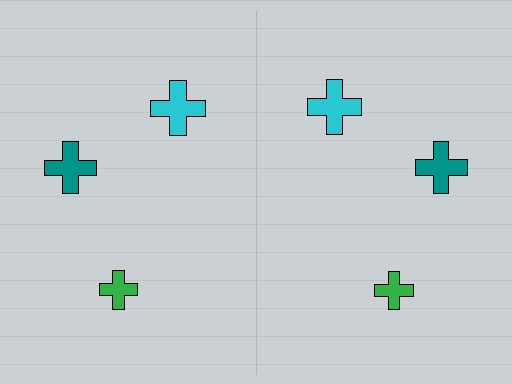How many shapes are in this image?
There are 6 shapes in this image.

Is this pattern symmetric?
Yes, this pattern has bilateral (reflection) symmetry.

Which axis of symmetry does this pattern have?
The pattern has a vertical axis of symmetry running through the center of the image.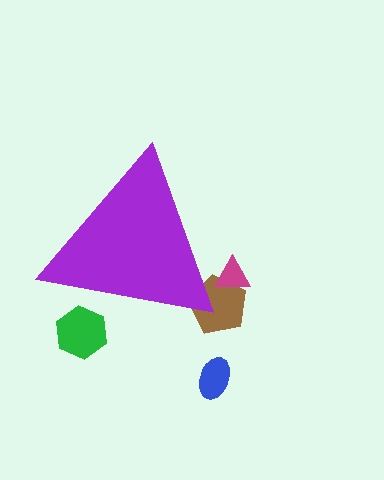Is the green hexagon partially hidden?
Yes, the green hexagon is partially hidden behind the purple triangle.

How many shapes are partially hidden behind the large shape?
3 shapes are partially hidden.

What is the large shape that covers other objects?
A purple triangle.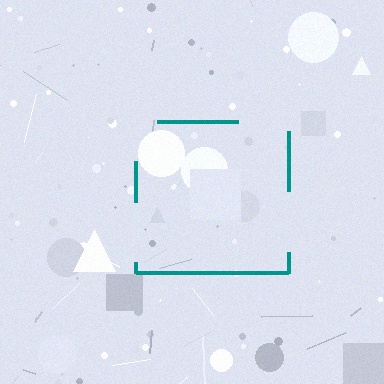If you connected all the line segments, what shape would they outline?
They would outline a square.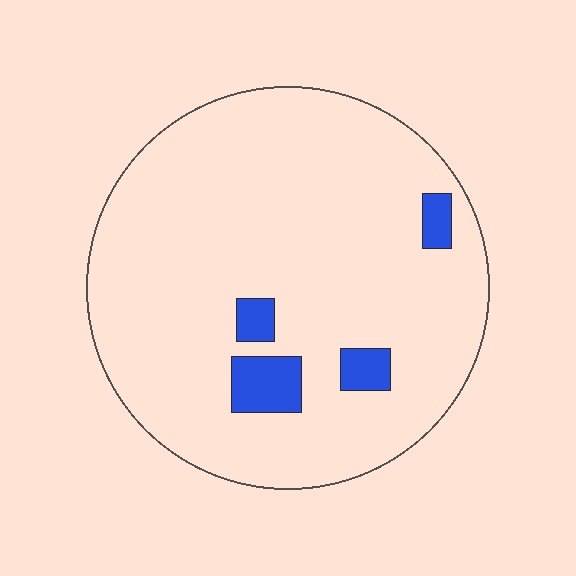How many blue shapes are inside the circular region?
4.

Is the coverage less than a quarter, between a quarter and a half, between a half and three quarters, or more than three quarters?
Less than a quarter.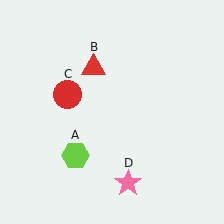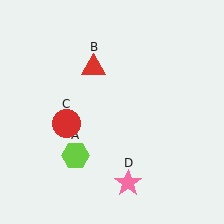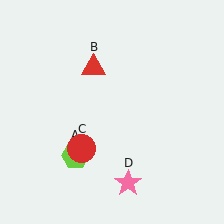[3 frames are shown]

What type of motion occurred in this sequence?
The red circle (object C) rotated counterclockwise around the center of the scene.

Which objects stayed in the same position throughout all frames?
Lime hexagon (object A) and red triangle (object B) and pink star (object D) remained stationary.